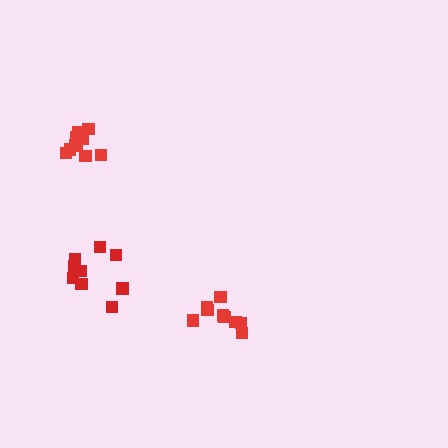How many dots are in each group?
Group 1: 9 dots, Group 2: 9 dots, Group 3: 11 dots (29 total).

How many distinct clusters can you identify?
There are 3 distinct clusters.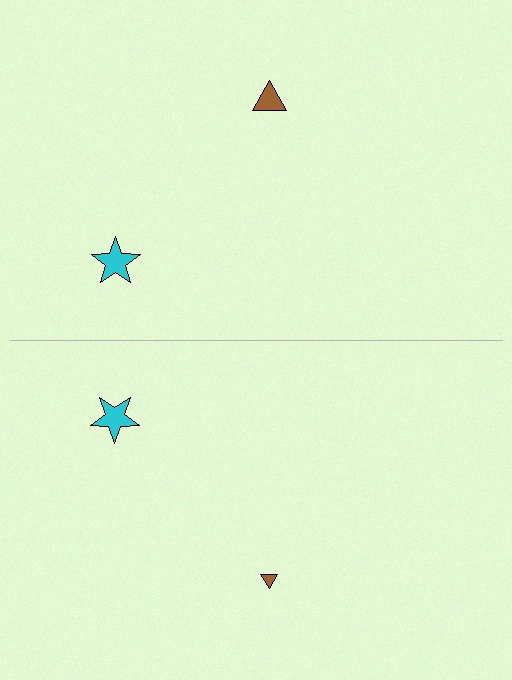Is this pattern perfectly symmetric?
No, the pattern is not perfectly symmetric. The brown triangle on the bottom side has a different size than its mirror counterpart.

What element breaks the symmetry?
The brown triangle on the bottom side has a different size than its mirror counterpart.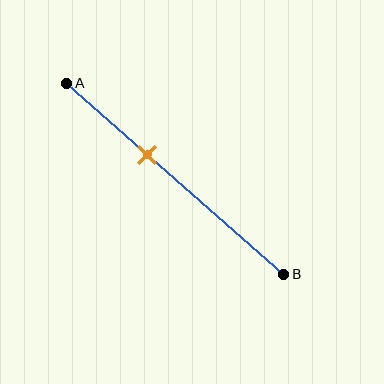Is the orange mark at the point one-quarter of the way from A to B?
No, the mark is at about 35% from A, not at the 25% one-quarter point.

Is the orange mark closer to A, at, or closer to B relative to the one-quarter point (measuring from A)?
The orange mark is closer to point B than the one-quarter point of segment AB.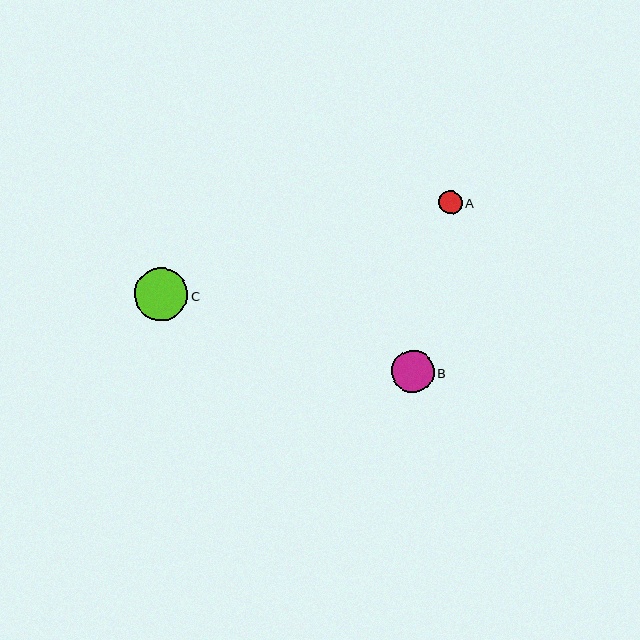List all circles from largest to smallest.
From largest to smallest: C, B, A.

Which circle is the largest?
Circle C is the largest with a size of approximately 53 pixels.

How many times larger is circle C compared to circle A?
Circle C is approximately 2.3 times the size of circle A.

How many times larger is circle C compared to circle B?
Circle C is approximately 1.2 times the size of circle B.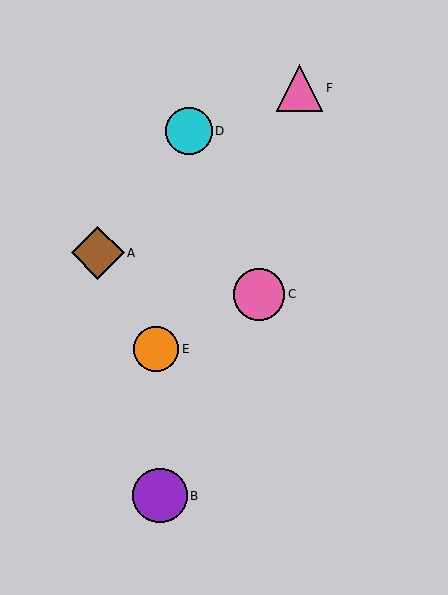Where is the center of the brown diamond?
The center of the brown diamond is at (98, 253).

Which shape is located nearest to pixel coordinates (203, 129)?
The cyan circle (labeled D) at (189, 131) is nearest to that location.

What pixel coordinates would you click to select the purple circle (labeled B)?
Click at (160, 496) to select the purple circle B.